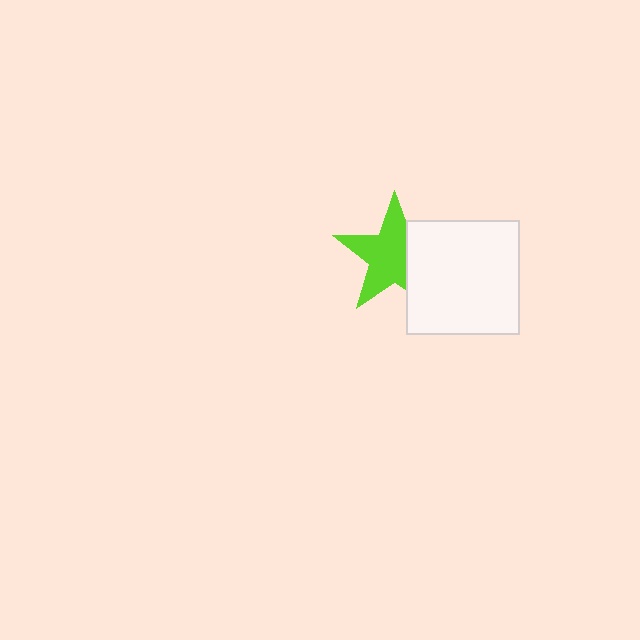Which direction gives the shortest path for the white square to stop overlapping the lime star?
Moving right gives the shortest separation.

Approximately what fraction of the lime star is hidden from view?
Roughly 33% of the lime star is hidden behind the white square.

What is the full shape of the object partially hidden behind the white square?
The partially hidden object is a lime star.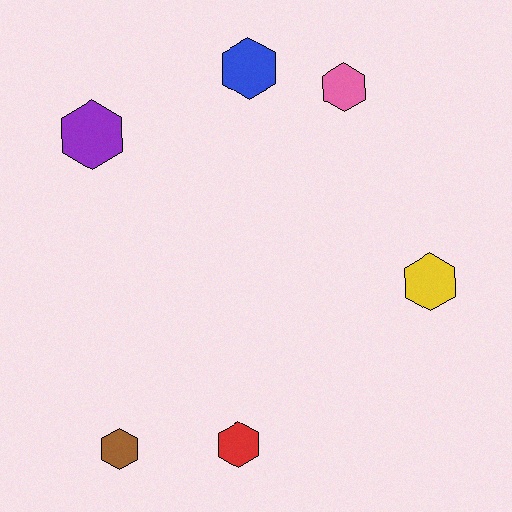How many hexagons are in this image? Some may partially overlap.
There are 6 hexagons.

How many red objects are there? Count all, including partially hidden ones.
There is 1 red object.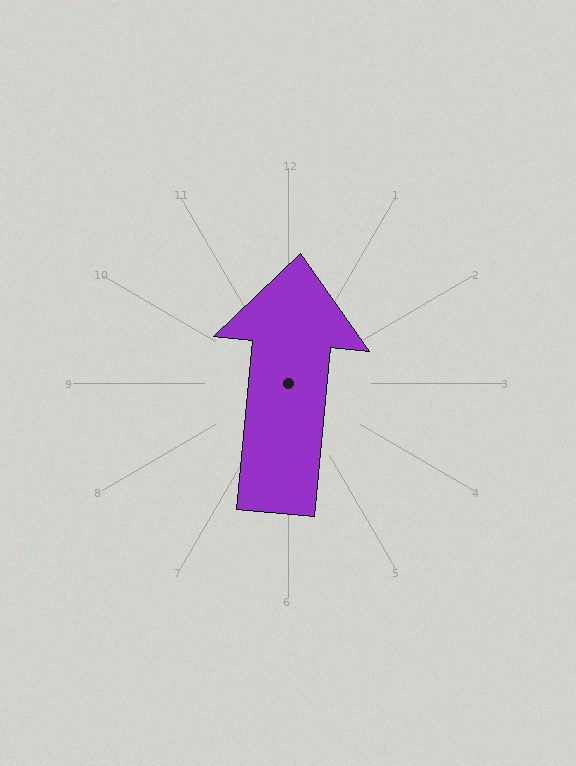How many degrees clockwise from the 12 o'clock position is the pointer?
Approximately 5 degrees.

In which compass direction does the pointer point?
North.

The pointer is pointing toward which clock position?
Roughly 12 o'clock.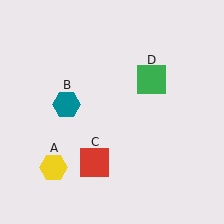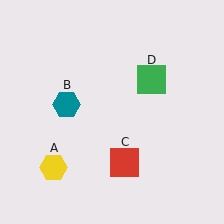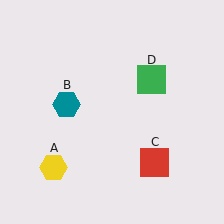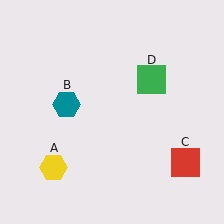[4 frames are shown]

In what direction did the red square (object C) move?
The red square (object C) moved right.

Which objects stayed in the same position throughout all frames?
Yellow hexagon (object A) and teal hexagon (object B) and green square (object D) remained stationary.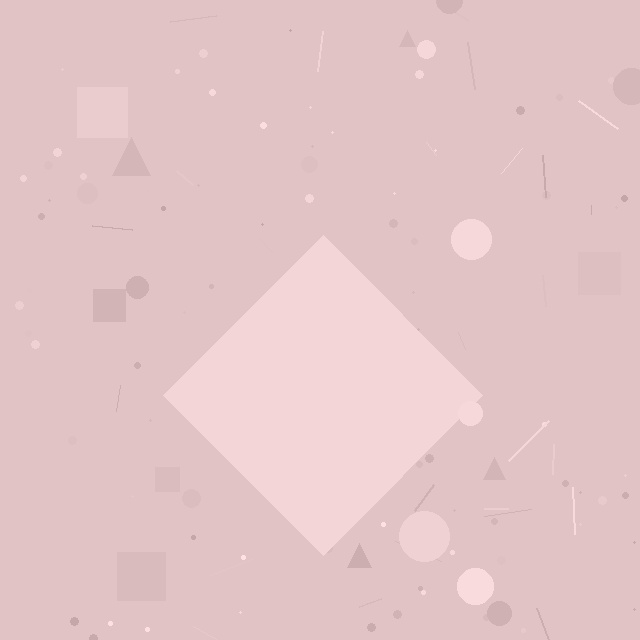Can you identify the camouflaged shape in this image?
The camouflaged shape is a diamond.